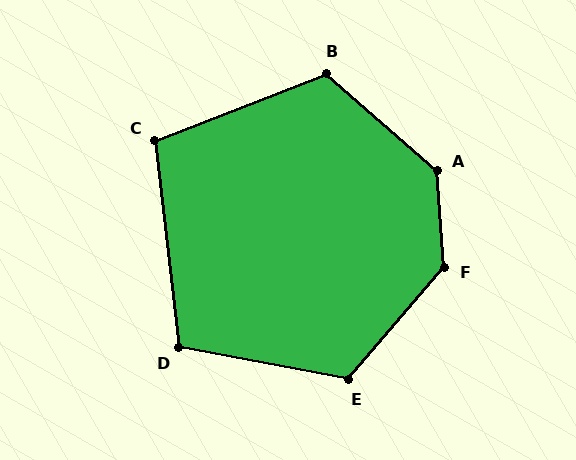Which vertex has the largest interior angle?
F, at approximately 135 degrees.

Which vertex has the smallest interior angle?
C, at approximately 105 degrees.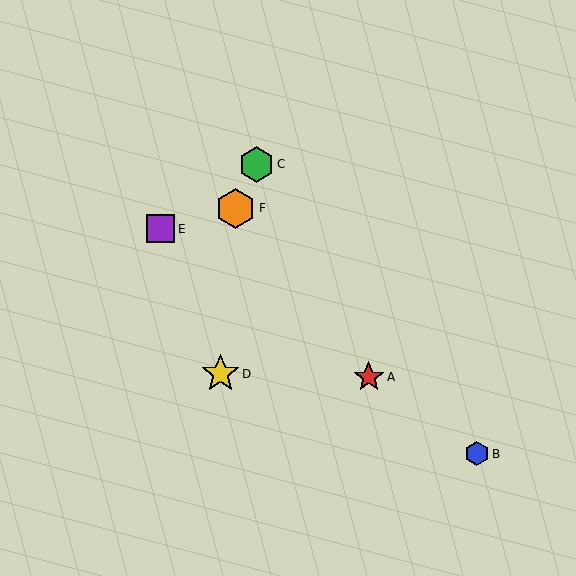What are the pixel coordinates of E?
Object E is at (161, 229).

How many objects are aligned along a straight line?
3 objects (A, B, E) are aligned along a straight line.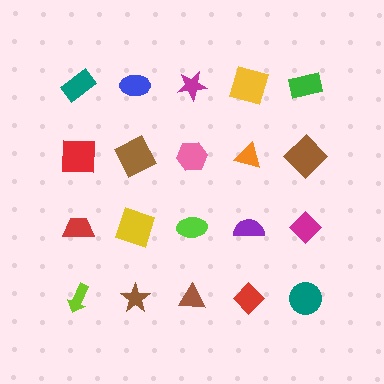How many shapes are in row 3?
5 shapes.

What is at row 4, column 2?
A brown star.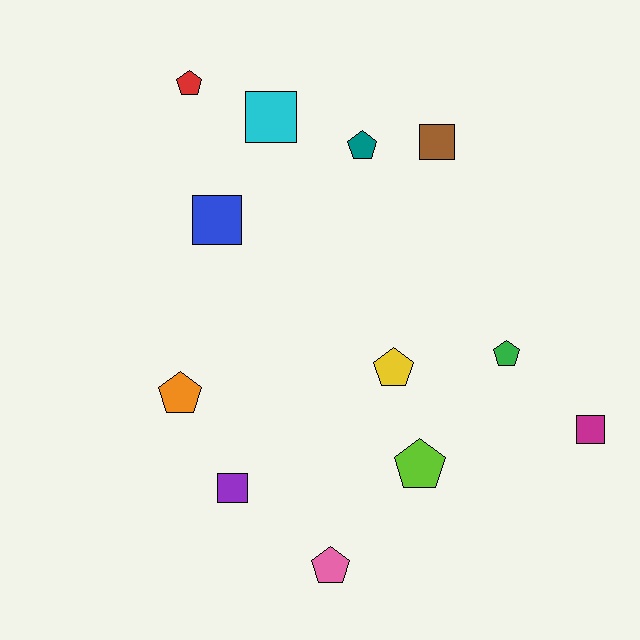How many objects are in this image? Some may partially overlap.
There are 12 objects.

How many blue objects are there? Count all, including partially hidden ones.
There is 1 blue object.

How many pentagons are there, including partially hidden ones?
There are 7 pentagons.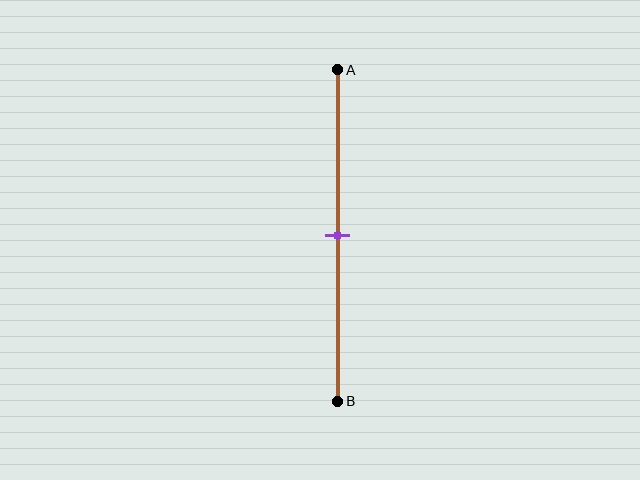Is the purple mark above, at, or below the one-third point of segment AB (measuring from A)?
The purple mark is below the one-third point of segment AB.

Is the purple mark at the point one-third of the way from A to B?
No, the mark is at about 50% from A, not at the 33% one-third point.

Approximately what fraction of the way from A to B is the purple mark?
The purple mark is approximately 50% of the way from A to B.